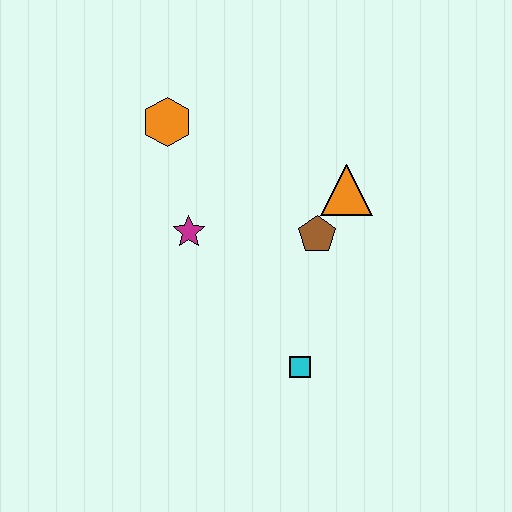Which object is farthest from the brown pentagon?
The orange hexagon is farthest from the brown pentagon.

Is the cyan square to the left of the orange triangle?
Yes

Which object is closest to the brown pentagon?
The orange triangle is closest to the brown pentagon.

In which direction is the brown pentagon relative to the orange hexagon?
The brown pentagon is to the right of the orange hexagon.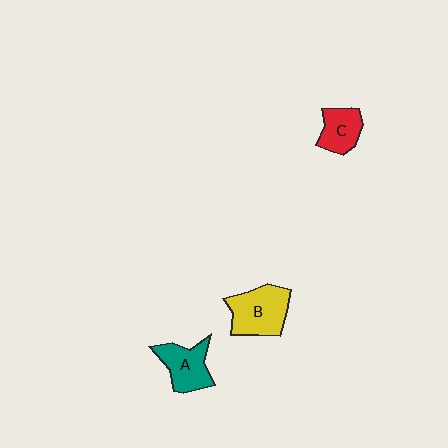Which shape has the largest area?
Shape B (yellow).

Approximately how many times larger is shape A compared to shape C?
Approximately 1.2 times.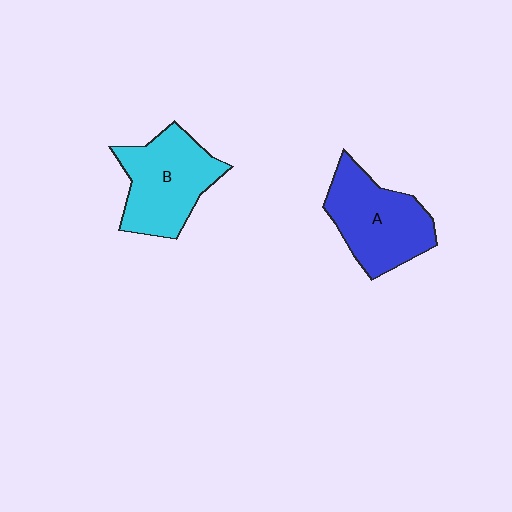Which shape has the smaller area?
Shape A (blue).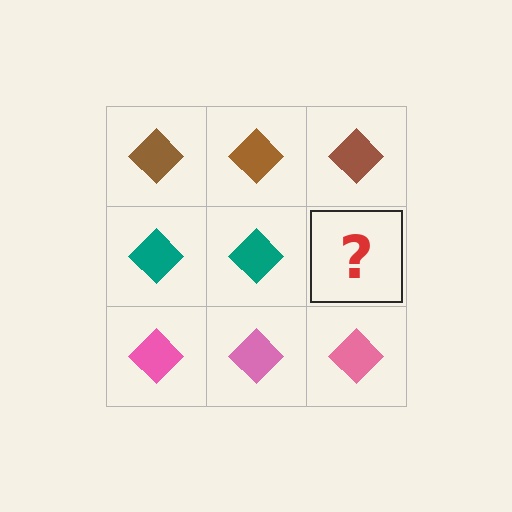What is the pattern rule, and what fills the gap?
The rule is that each row has a consistent color. The gap should be filled with a teal diamond.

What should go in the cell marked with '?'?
The missing cell should contain a teal diamond.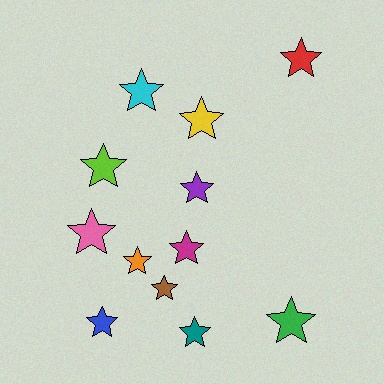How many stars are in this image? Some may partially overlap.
There are 12 stars.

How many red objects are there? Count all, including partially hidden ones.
There is 1 red object.